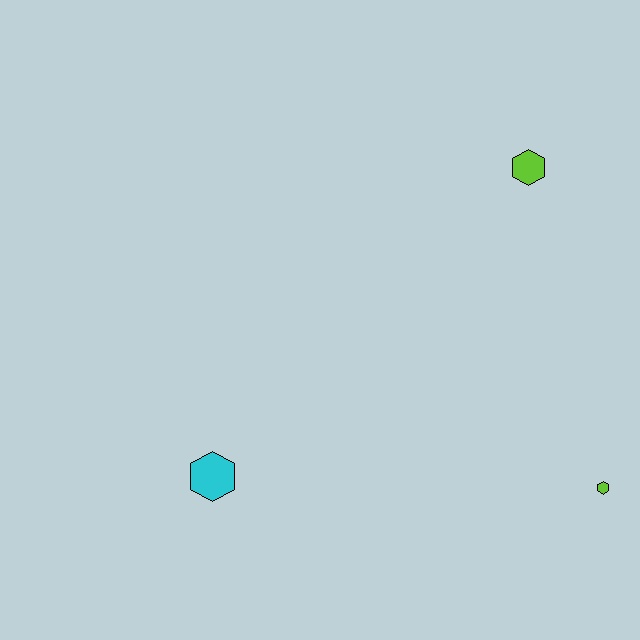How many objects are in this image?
There are 3 objects.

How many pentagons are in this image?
There are no pentagons.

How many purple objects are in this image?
There are no purple objects.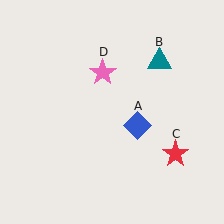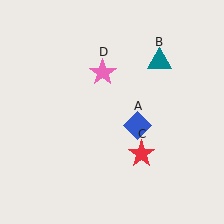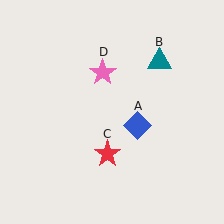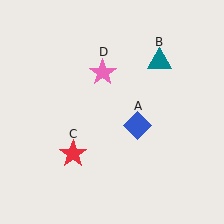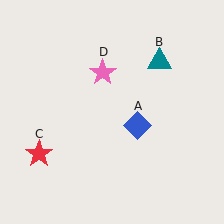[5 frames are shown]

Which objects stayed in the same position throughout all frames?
Blue diamond (object A) and teal triangle (object B) and pink star (object D) remained stationary.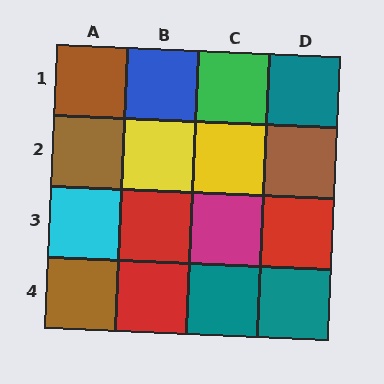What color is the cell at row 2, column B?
Yellow.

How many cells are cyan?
1 cell is cyan.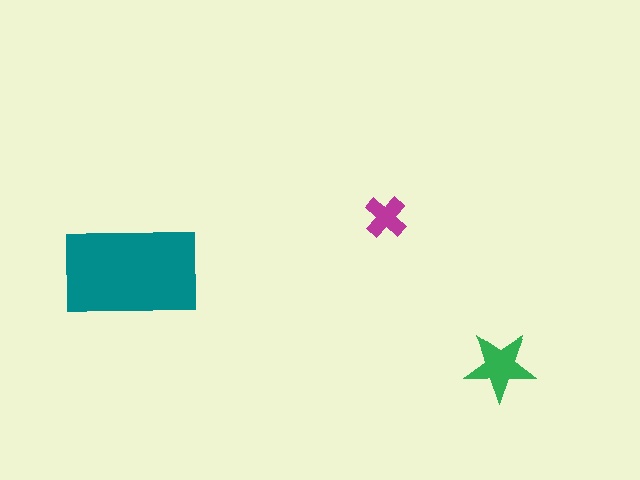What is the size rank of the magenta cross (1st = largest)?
3rd.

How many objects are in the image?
There are 3 objects in the image.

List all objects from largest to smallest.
The teal rectangle, the green star, the magenta cross.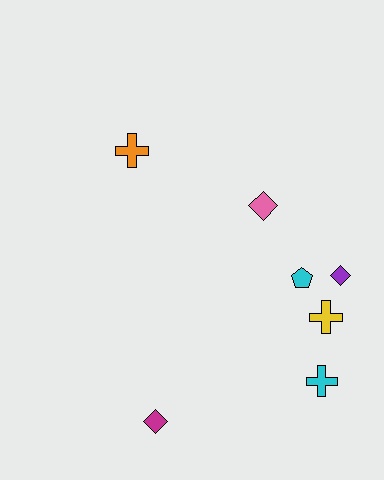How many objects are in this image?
There are 7 objects.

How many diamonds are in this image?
There are 3 diamonds.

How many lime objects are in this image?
There are no lime objects.